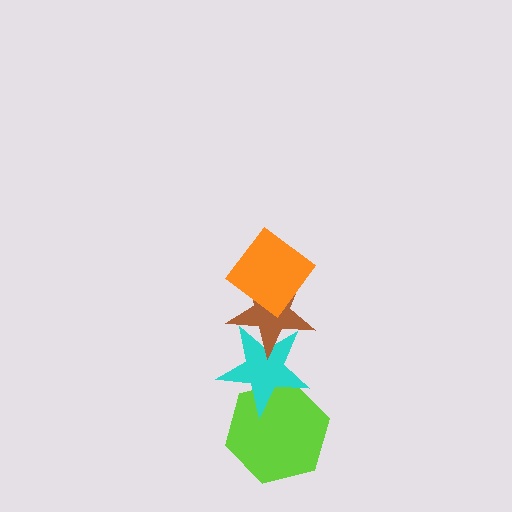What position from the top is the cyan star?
The cyan star is 3rd from the top.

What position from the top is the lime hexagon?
The lime hexagon is 4th from the top.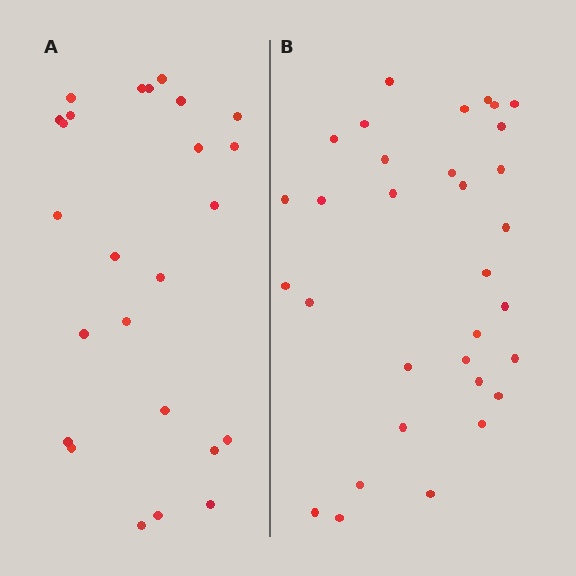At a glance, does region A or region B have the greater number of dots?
Region B (the right region) has more dots.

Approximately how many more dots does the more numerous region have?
Region B has roughly 8 or so more dots than region A.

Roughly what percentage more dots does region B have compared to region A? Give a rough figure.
About 30% more.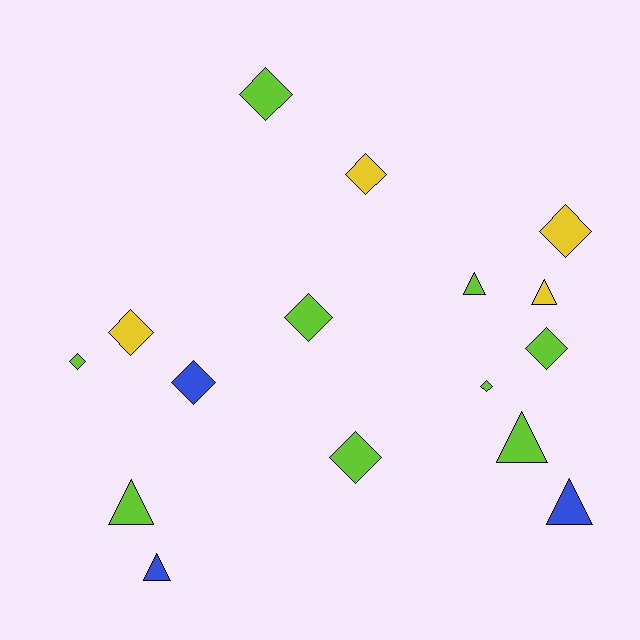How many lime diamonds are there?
There are 6 lime diamonds.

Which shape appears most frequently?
Diamond, with 10 objects.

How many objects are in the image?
There are 16 objects.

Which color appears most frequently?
Lime, with 9 objects.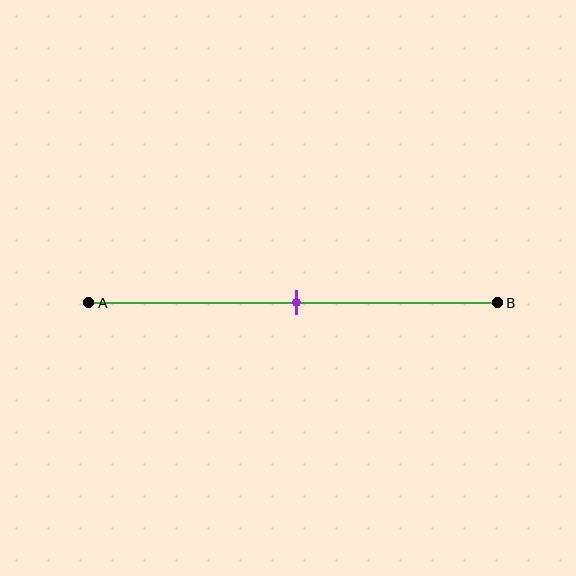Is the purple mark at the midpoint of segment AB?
Yes, the mark is approximately at the midpoint.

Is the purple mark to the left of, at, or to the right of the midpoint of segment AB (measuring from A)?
The purple mark is approximately at the midpoint of segment AB.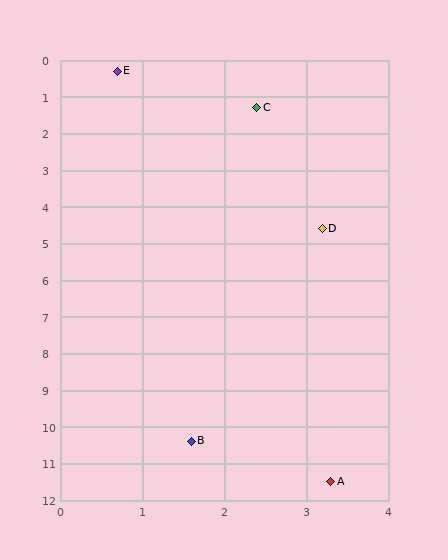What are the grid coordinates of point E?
Point E is at approximately (0.7, 0.3).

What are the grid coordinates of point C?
Point C is at approximately (2.4, 1.3).